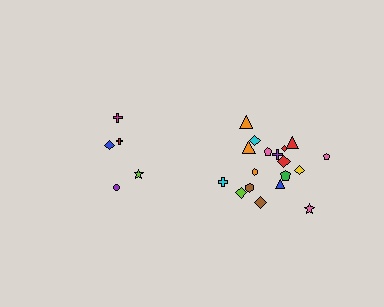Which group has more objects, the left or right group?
The right group.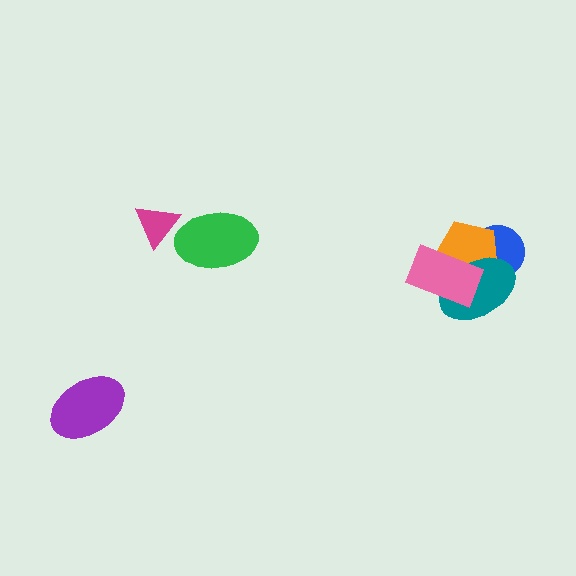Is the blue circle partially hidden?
Yes, it is partially covered by another shape.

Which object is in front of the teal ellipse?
The pink rectangle is in front of the teal ellipse.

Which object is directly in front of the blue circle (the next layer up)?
The orange pentagon is directly in front of the blue circle.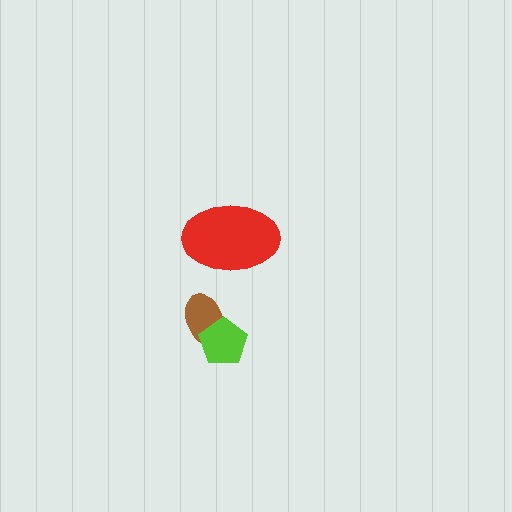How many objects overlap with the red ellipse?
0 objects overlap with the red ellipse.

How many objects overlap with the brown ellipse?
1 object overlaps with the brown ellipse.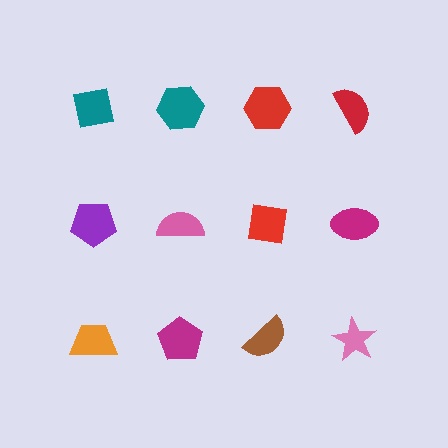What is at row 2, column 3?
A red square.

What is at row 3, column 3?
A brown semicircle.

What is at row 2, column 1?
A purple pentagon.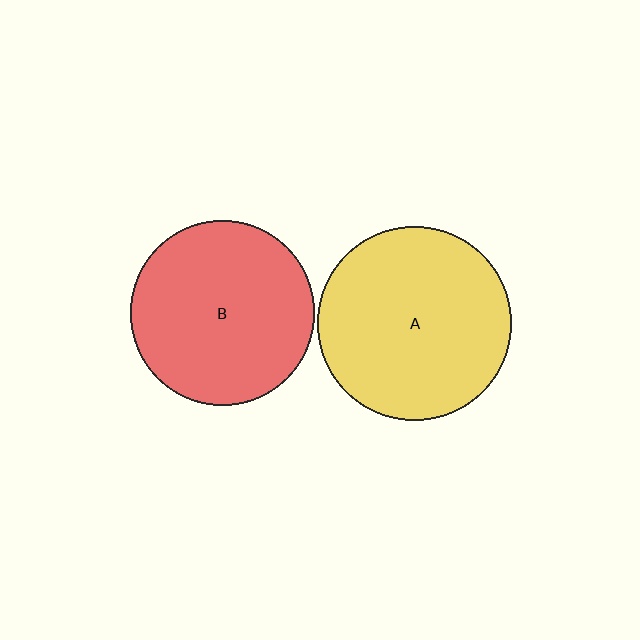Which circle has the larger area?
Circle A (yellow).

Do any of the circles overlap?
No, none of the circles overlap.